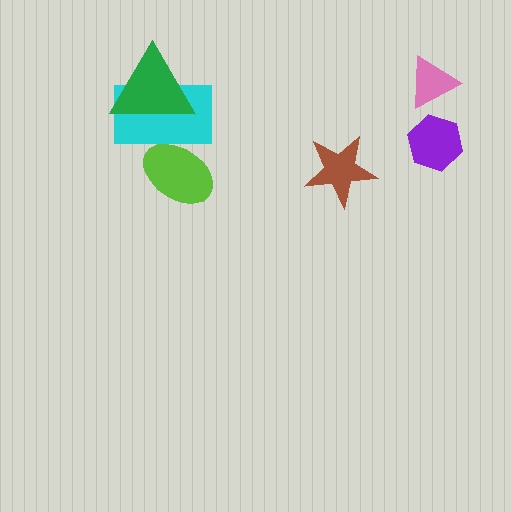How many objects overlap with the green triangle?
1 object overlaps with the green triangle.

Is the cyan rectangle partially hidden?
Yes, it is partially covered by another shape.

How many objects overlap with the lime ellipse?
1 object overlaps with the lime ellipse.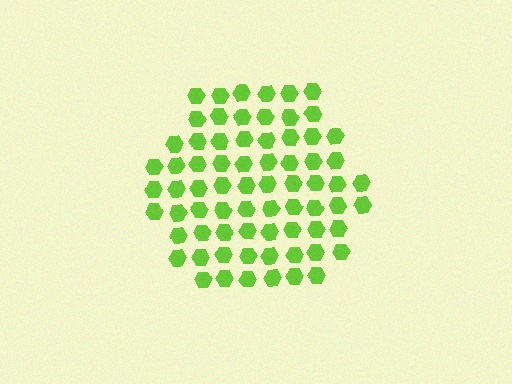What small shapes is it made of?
It is made of small hexagons.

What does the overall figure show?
The overall figure shows a hexagon.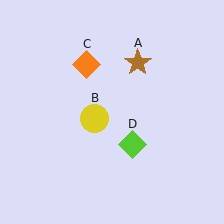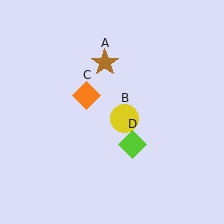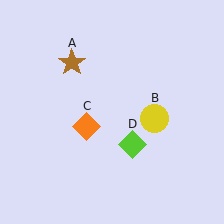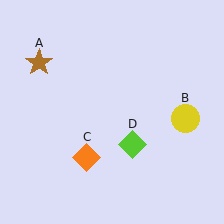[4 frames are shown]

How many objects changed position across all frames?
3 objects changed position: brown star (object A), yellow circle (object B), orange diamond (object C).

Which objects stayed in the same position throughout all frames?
Lime diamond (object D) remained stationary.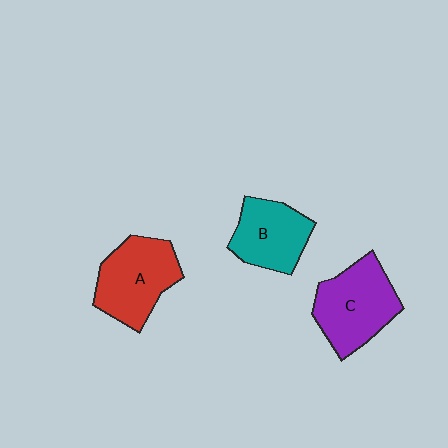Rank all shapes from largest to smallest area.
From largest to smallest: C (purple), A (red), B (teal).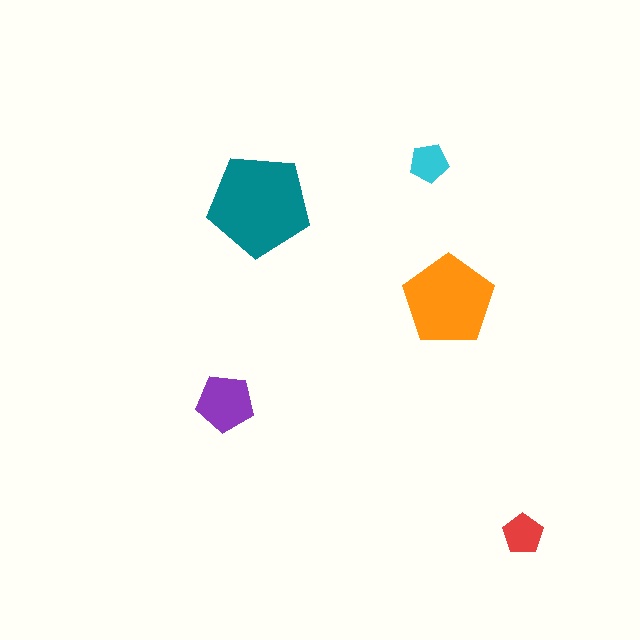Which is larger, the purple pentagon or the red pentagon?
The purple one.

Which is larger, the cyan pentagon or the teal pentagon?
The teal one.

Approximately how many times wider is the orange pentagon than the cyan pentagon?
About 2.5 times wider.